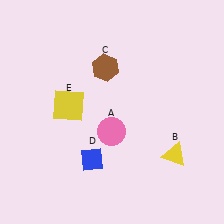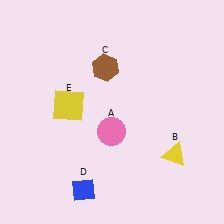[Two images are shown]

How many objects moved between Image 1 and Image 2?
1 object moved between the two images.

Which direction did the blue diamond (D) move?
The blue diamond (D) moved down.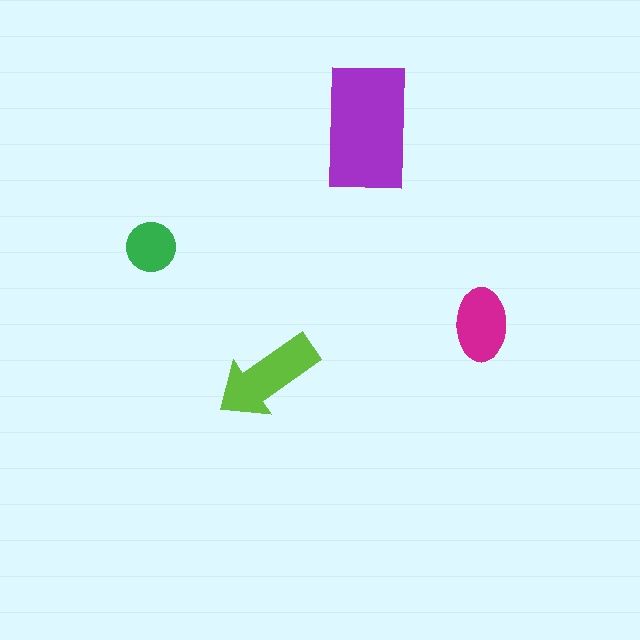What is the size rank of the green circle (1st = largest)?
4th.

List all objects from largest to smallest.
The purple rectangle, the lime arrow, the magenta ellipse, the green circle.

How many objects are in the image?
There are 4 objects in the image.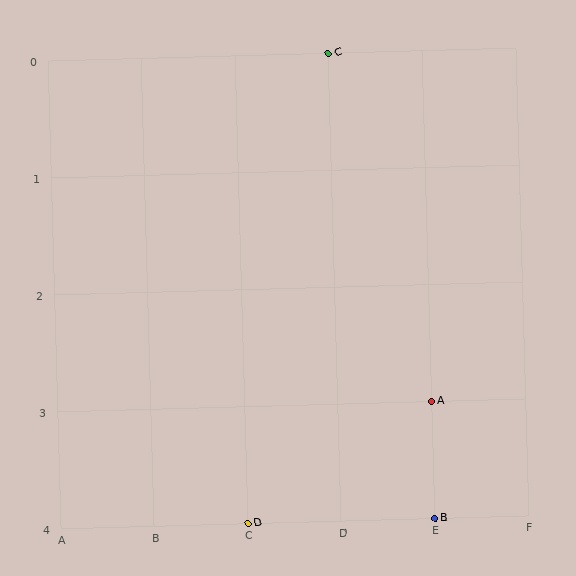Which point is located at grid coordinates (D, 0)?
Point C is at (D, 0).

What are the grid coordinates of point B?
Point B is at grid coordinates (E, 4).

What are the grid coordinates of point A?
Point A is at grid coordinates (E, 3).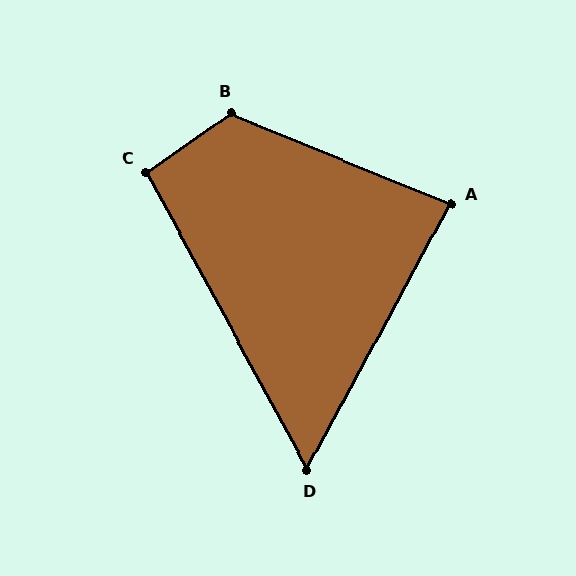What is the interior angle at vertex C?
Approximately 96 degrees (obtuse).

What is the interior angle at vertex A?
Approximately 84 degrees (acute).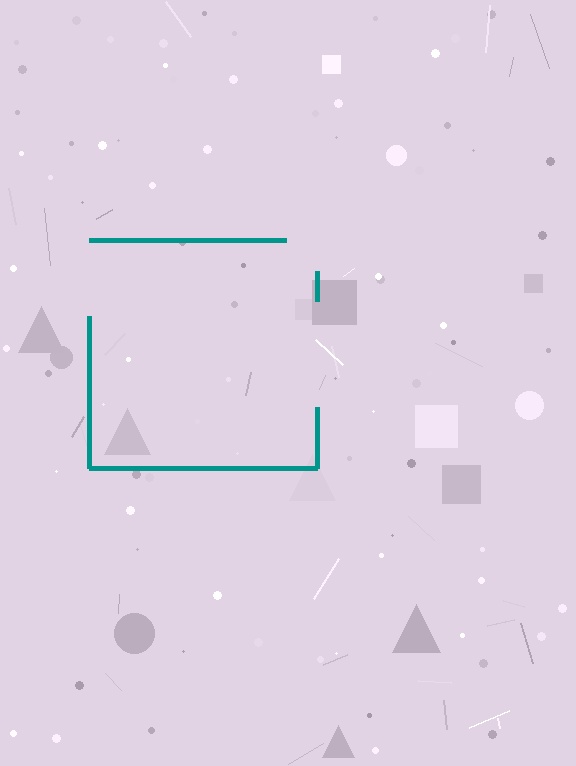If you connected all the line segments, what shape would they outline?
They would outline a square.